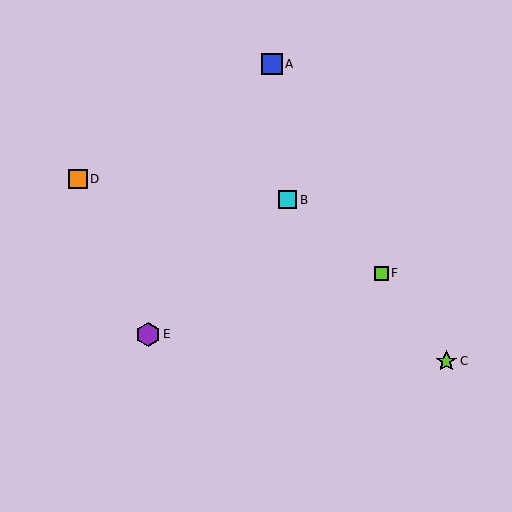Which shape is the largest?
The purple hexagon (labeled E) is the largest.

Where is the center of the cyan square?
The center of the cyan square is at (288, 200).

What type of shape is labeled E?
Shape E is a purple hexagon.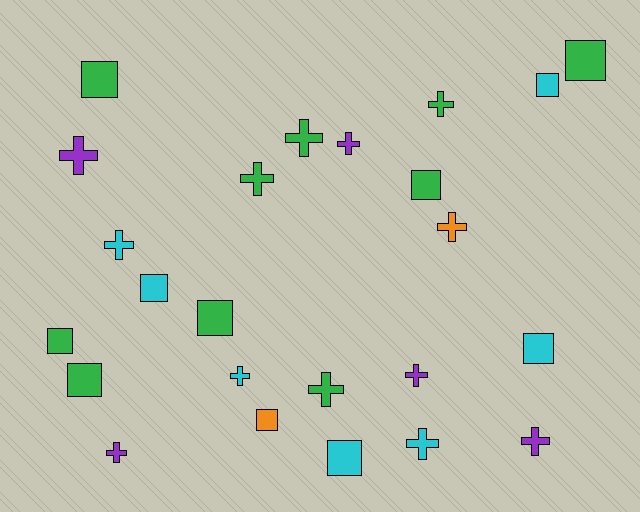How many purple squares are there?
There are no purple squares.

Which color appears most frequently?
Green, with 10 objects.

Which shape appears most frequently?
Cross, with 13 objects.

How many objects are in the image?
There are 24 objects.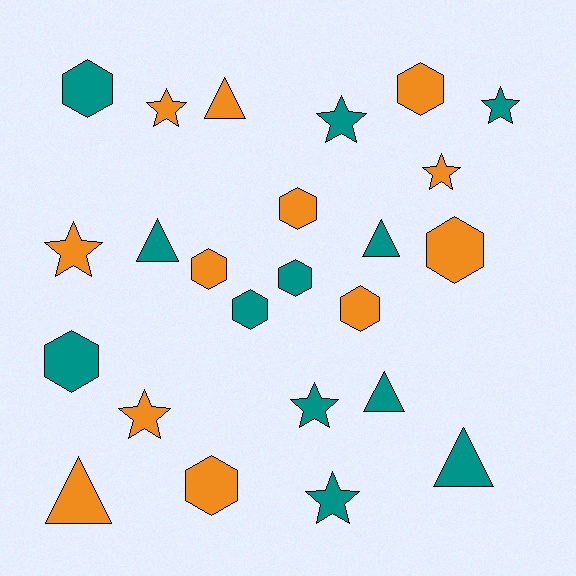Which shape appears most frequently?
Hexagon, with 10 objects.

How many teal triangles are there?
There are 4 teal triangles.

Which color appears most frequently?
Teal, with 12 objects.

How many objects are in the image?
There are 24 objects.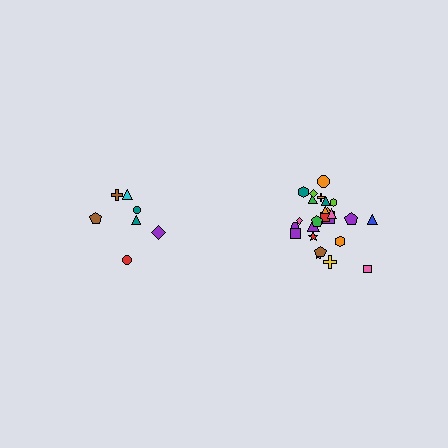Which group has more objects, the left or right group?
The right group.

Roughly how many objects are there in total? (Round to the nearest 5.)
Roughly 30 objects in total.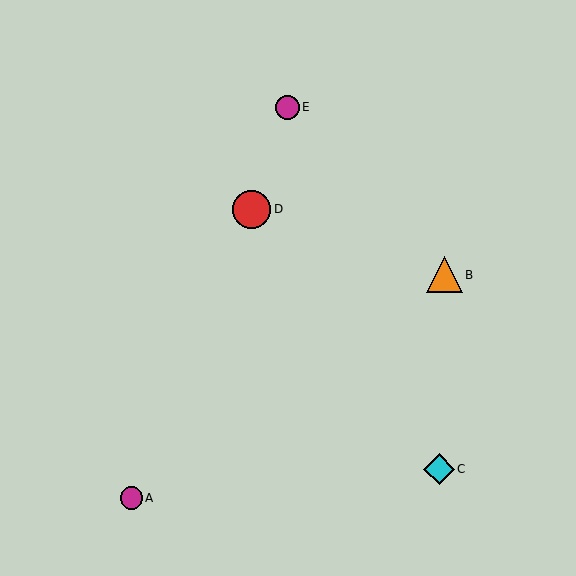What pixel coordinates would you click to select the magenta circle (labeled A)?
Click at (131, 498) to select the magenta circle A.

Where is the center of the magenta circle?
The center of the magenta circle is at (131, 498).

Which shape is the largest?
The red circle (labeled D) is the largest.